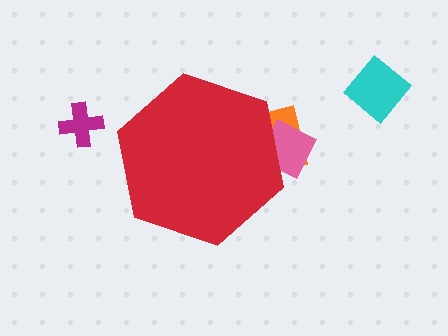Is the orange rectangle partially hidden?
Yes, the orange rectangle is partially hidden behind the red hexagon.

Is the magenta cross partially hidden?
No, the magenta cross is fully visible.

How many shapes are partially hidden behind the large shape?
2 shapes are partially hidden.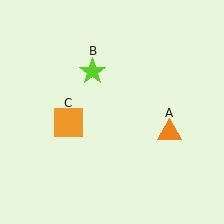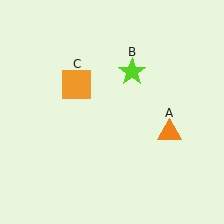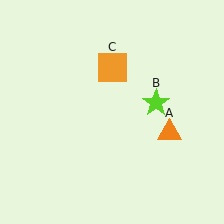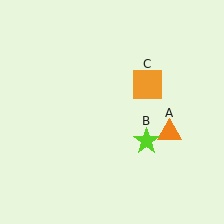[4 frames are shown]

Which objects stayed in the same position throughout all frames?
Orange triangle (object A) remained stationary.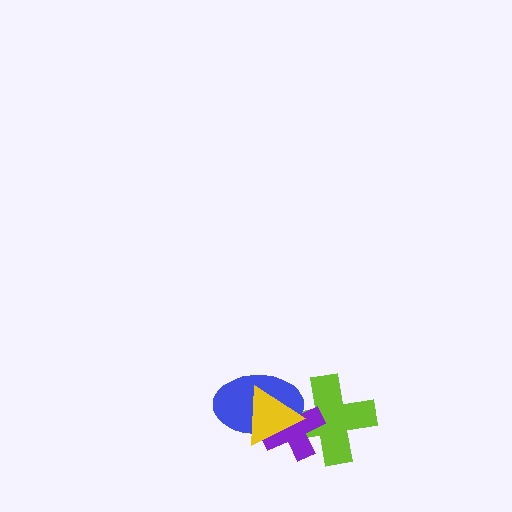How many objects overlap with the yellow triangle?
3 objects overlap with the yellow triangle.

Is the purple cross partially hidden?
Yes, it is partially covered by another shape.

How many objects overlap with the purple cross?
3 objects overlap with the purple cross.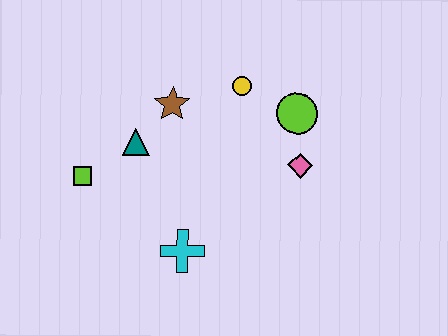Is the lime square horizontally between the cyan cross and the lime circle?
No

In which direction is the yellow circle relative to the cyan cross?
The yellow circle is above the cyan cross.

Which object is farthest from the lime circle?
The lime square is farthest from the lime circle.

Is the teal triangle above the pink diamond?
Yes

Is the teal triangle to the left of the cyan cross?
Yes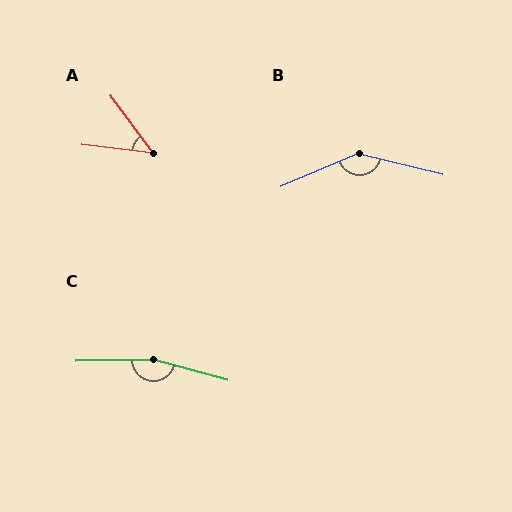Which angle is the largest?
C, at approximately 163 degrees.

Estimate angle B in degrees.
Approximately 143 degrees.